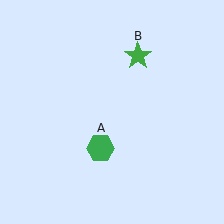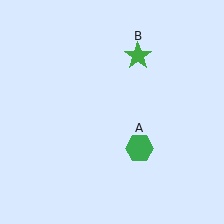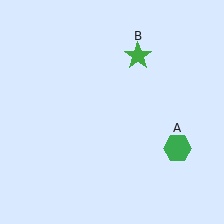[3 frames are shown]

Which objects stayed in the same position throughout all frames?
Green star (object B) remained stationary.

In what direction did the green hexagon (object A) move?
The green hexagon (object A) moved right.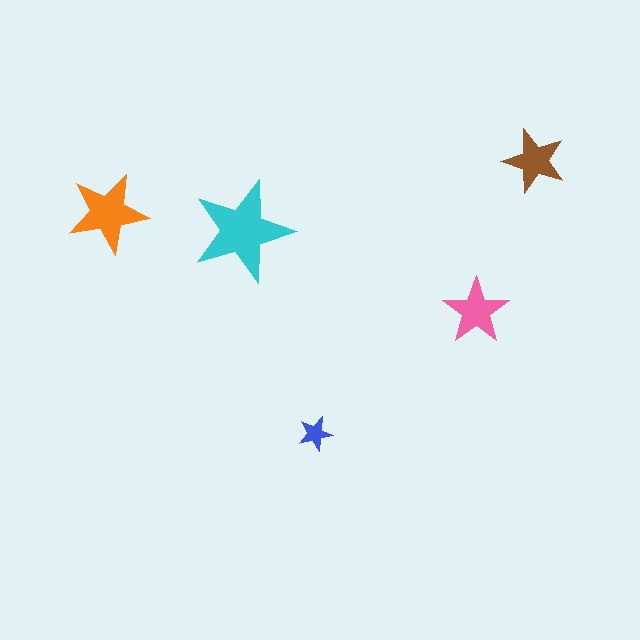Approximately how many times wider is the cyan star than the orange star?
About 1.5 times wider.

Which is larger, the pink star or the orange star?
The orange one.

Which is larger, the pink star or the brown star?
The pink one.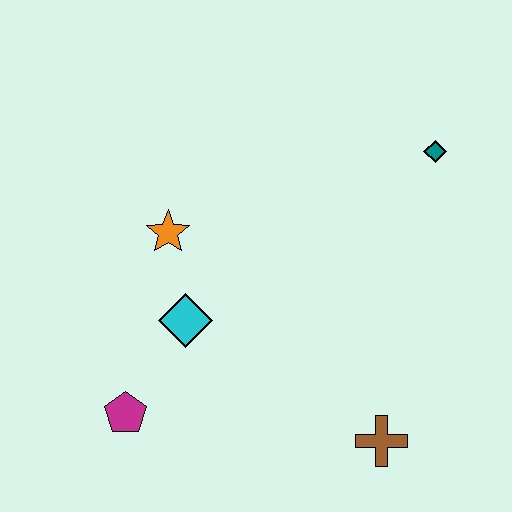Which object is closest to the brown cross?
The cyan diamond is closest to the brown cross.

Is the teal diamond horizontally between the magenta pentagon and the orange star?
No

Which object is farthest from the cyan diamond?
The teal diamond is farthest from the cyan diamond.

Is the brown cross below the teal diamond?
Yes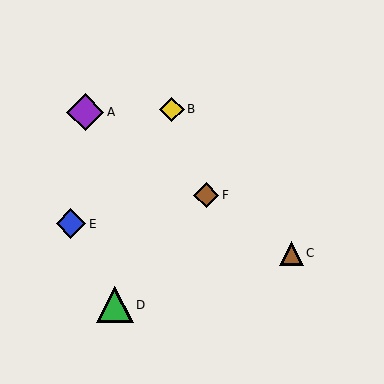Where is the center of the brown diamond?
The center of the brown diamond is at (206, 195).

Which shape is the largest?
The purple diamond (labeled A) is the largest.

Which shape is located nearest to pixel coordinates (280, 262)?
The brown triangle (labeled C) at (291, 253) is nearest to that location.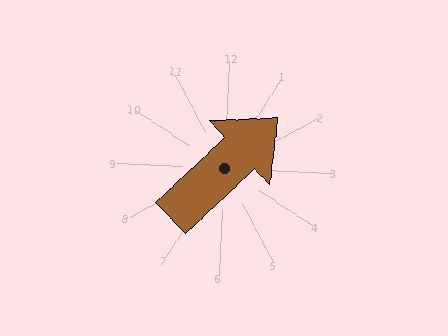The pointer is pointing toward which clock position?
Roughly 1 o'clock.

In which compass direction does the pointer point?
Northeast.